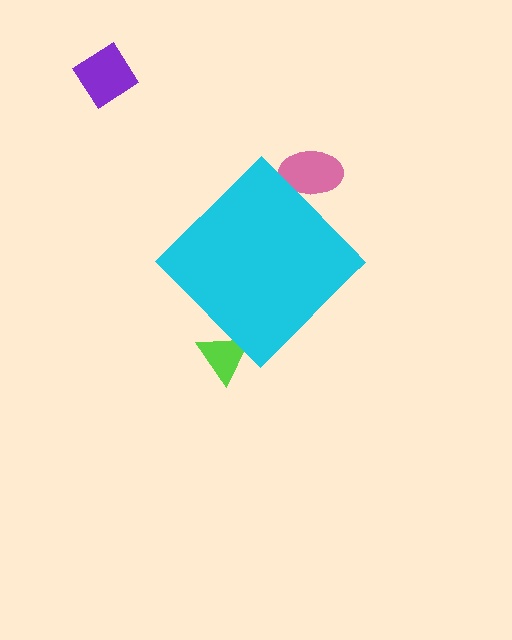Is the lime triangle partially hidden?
Yes, the lime triangle is partially hidden behind the cyan diamond.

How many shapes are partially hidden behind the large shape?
2 shapes are partially hidden.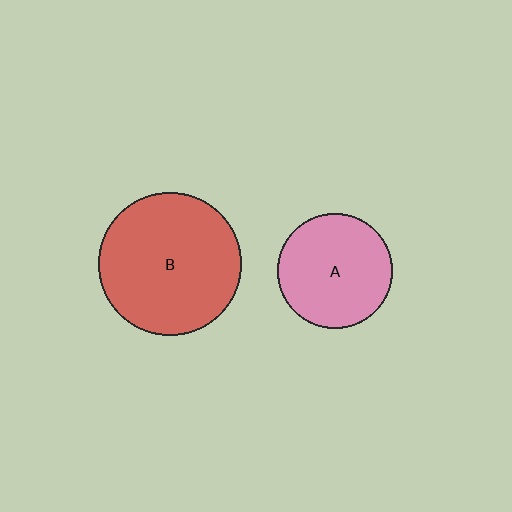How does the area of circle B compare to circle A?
Approximately 1.5 times.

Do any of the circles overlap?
No, none of the circles overlap.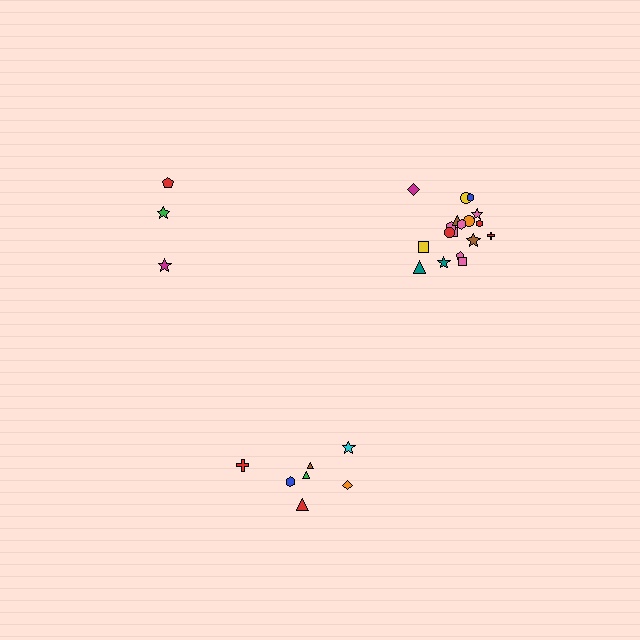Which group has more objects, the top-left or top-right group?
The top-right group.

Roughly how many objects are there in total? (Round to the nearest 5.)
Roughly 30 objects in total.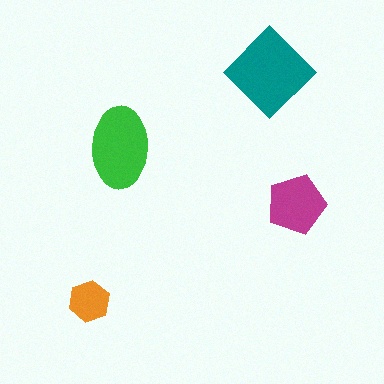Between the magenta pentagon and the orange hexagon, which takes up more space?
The magenta pentagon.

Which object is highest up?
The teal diamond is topmost.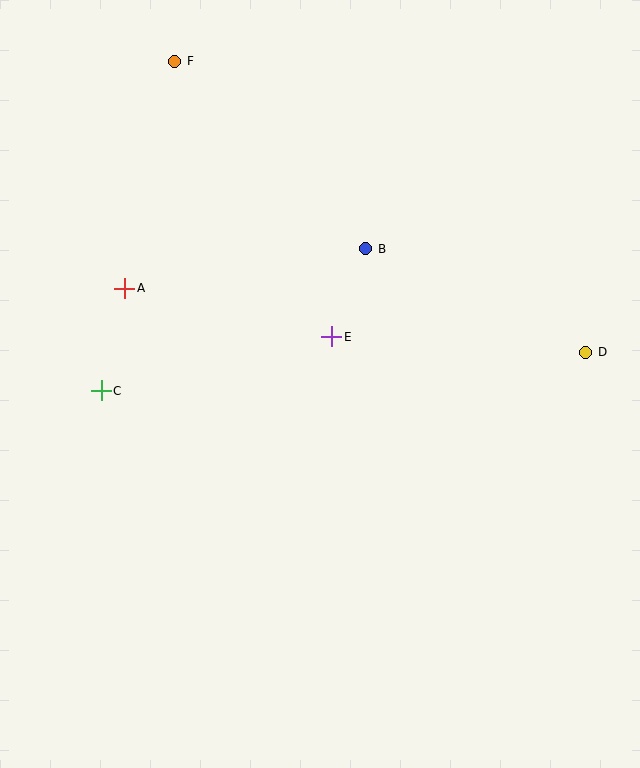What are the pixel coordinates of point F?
Point F is at (175, 61).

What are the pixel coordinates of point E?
Point E is at (332, 337).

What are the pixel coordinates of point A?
Point A is at (125, 288).